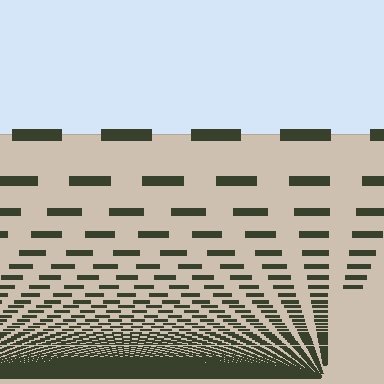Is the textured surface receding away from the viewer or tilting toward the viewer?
The surface appears to tilt toward the viewer. Texture elements get larger and sparser toward the top.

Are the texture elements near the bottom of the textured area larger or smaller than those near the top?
Smaller. The gradient is inverted — elements near the bottom are smaller and denser.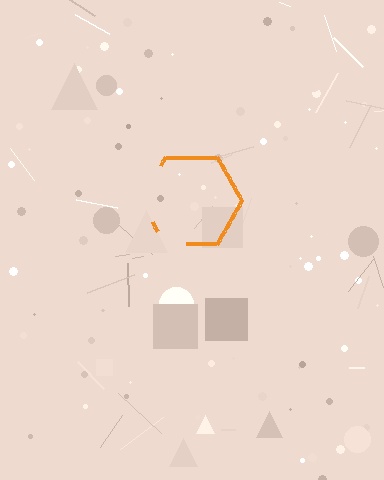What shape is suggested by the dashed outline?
The dashed outline suggests a hexagon.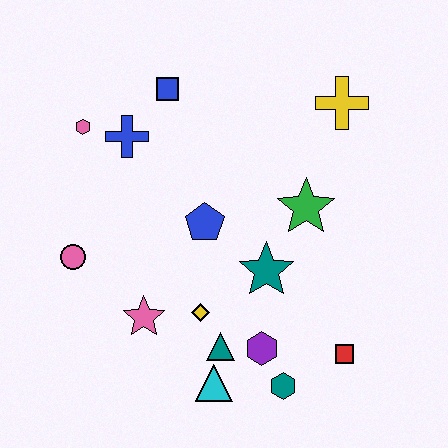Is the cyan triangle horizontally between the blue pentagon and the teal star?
Yes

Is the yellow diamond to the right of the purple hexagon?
No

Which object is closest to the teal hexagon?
The purple hexagon is closest to the teal hexagon.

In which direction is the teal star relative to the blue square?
The teal star is below the blue square.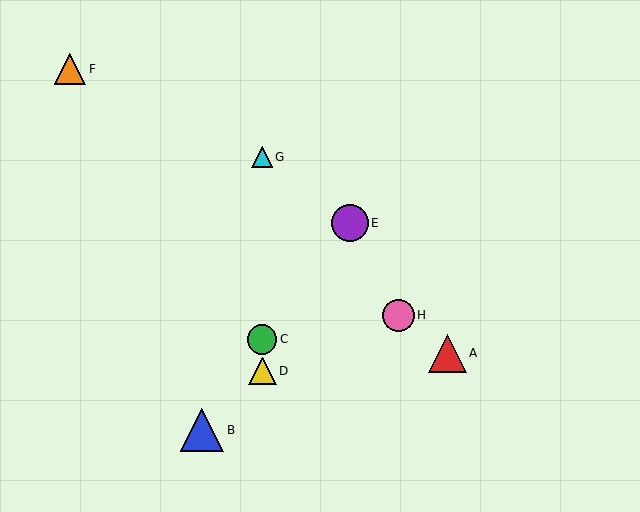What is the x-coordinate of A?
Object A is at x≈447.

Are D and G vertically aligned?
Yes, both are at x≈262.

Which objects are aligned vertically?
Objects C, D, G are aligned vertically.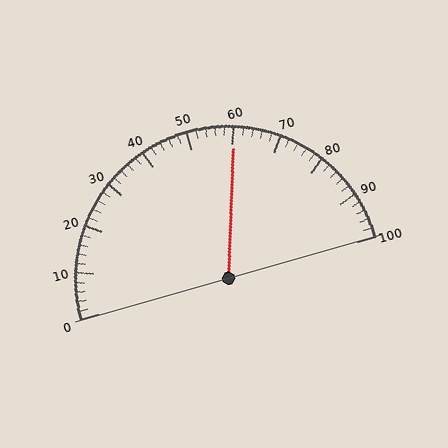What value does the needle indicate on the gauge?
The needle indicates approximately 60.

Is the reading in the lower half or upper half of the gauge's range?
The reading is in the upper half of the range (0 to 100).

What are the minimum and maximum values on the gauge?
The gauge ranges from 0 to 100.